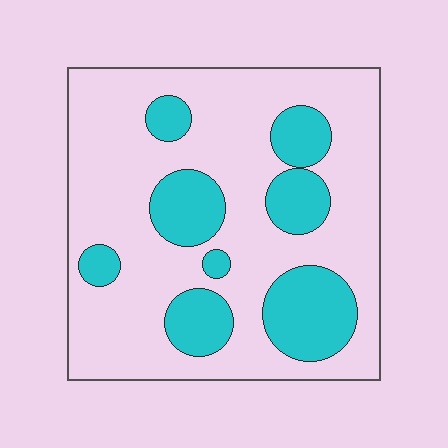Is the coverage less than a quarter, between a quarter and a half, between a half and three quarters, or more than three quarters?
Between a quarter and a half.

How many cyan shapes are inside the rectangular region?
8.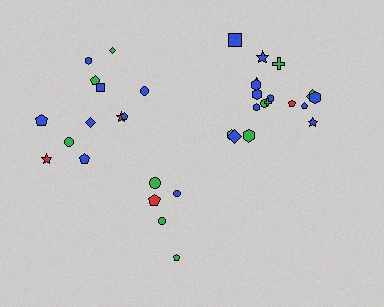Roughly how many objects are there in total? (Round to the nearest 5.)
Roughly 35 objects in total.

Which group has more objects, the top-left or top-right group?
The top-right group.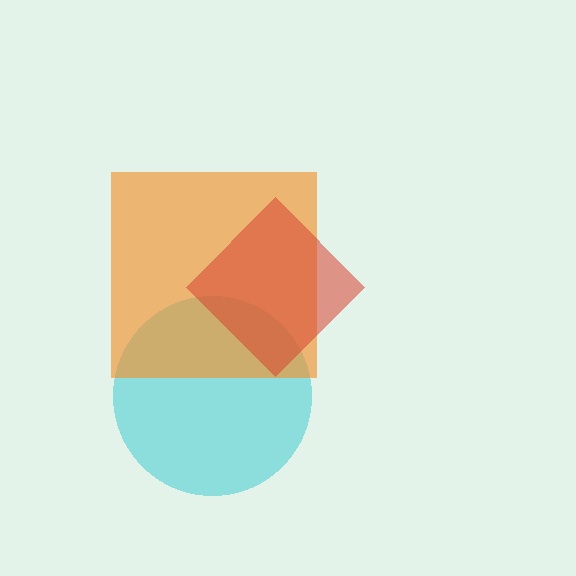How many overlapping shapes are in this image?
There are 3 overlapping shapes in the image.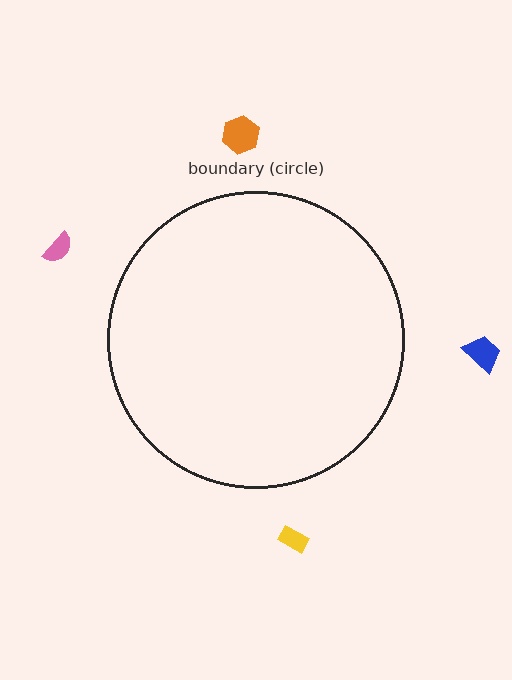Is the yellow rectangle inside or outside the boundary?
Outside.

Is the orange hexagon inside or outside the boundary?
Outside.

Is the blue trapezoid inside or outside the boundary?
Outside.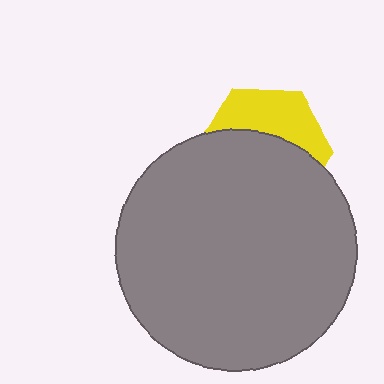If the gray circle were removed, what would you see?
You would see the complete yellow hexagon.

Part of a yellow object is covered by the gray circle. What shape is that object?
It is a hexagon.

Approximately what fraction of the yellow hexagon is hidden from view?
Roughly 62% of the yellow hexagon is hidden behind the gray circle.